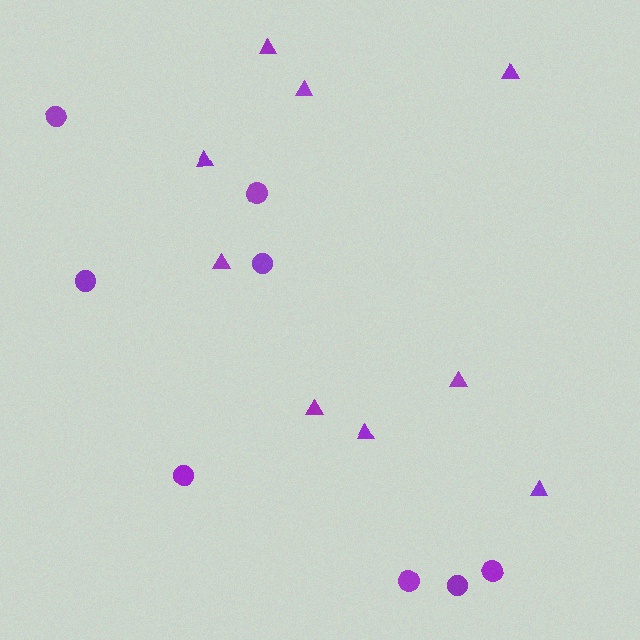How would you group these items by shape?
There are 2 groups: one group of triangles (9) and one group of circles (8).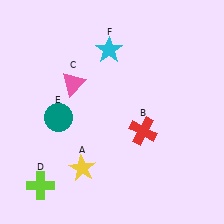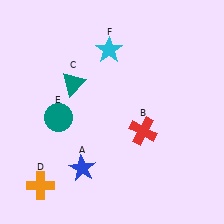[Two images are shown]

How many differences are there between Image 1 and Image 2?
There are 3 differences between the two images.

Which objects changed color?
A changed from yellow to blue. C changed from pink to teal. D changed from lime to orange.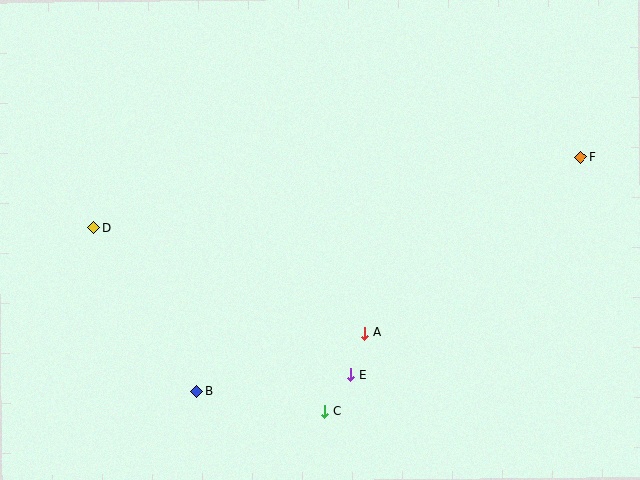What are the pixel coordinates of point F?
Point F is at (581, 157).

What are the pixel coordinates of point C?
Point C is at (324, 411).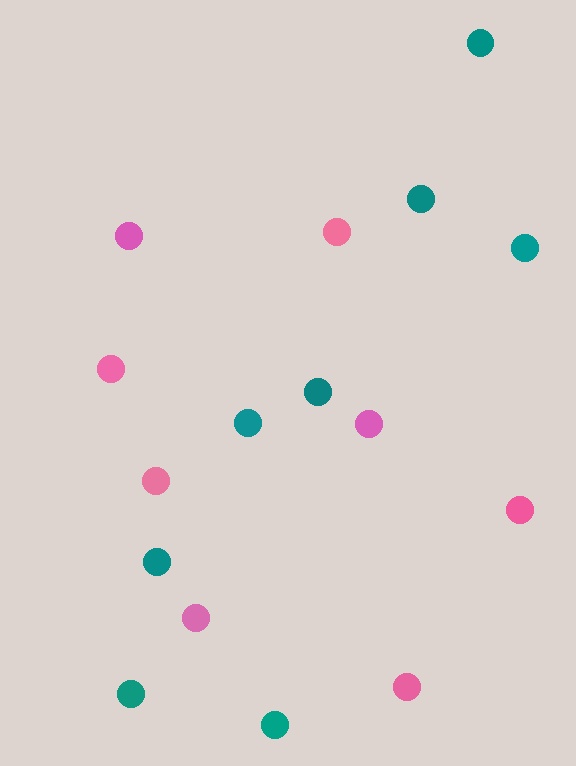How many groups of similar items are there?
There are 2 groups: one group of pink circles (8) and one group of teal circles (8).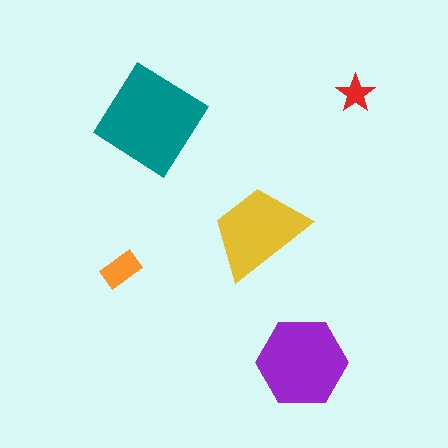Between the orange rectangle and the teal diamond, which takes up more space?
The teal diamond.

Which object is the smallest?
The red star.